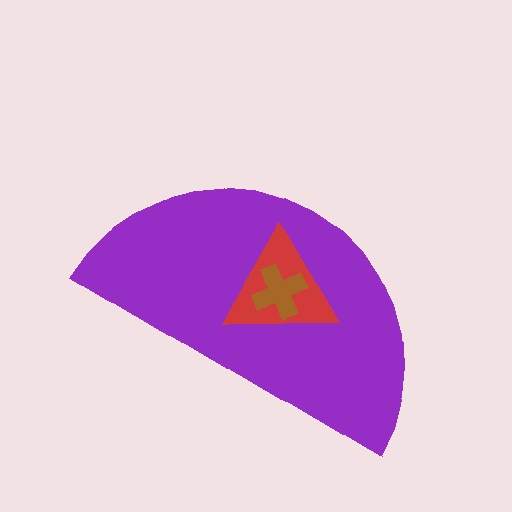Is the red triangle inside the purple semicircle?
Yes.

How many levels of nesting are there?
3.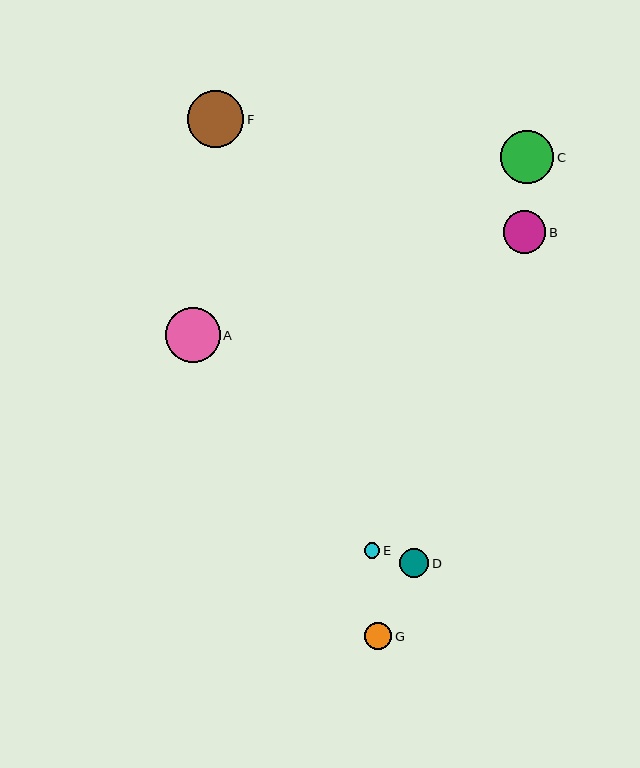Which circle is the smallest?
Circle E is the smallest with a size of approximately 15 pixels.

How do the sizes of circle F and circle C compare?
Circle F and circle C are approximately the same size.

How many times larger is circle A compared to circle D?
Circle A is approximately 1.9 times the size of circle D.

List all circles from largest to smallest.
From largest to smallest: F, A, C, B, D, G, E.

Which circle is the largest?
Circle F is the largest with a size of approximately 56 pixels.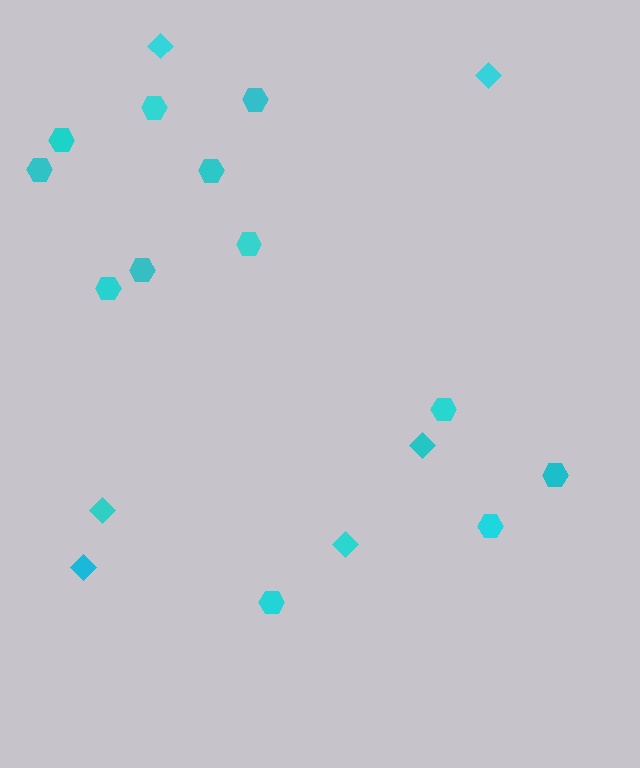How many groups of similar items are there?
There are 2 groups: one group of hexagons (12) and one group of diamonds (6).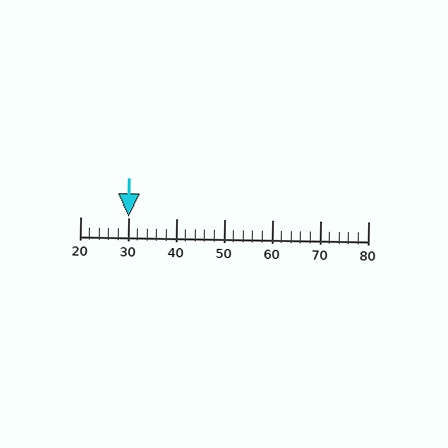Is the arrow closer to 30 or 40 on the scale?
The arrow is closer to 30.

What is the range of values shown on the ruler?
The ruler shows values from 20 to 80.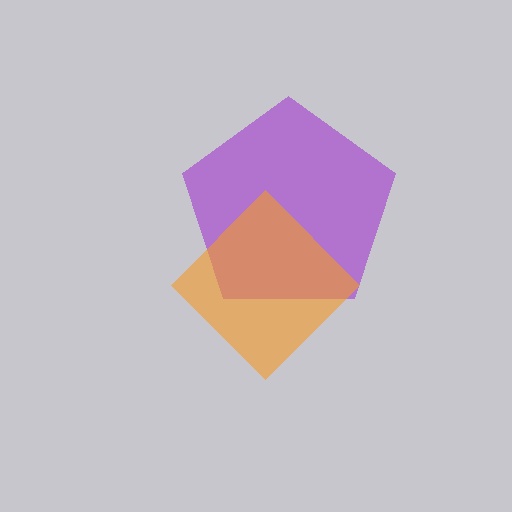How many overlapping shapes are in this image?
There are 2 overlapping shapes in the image.